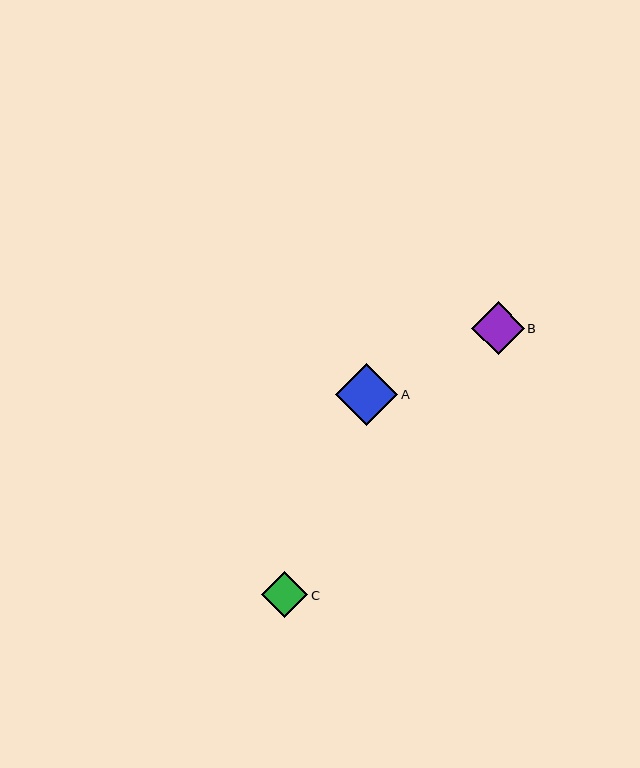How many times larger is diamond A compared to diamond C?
Diamond A is approximately 1.3 times the size of diamond C.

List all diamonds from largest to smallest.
From largest to smallest: A, B, C.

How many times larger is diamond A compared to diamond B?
Diamond A is approximately 1.2 times the size of diamond B.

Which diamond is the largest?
Diamond A is the largest with a size of approximately 62 pixels.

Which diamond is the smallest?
Diamond C is the smallest with a size of approximately 47 pixels.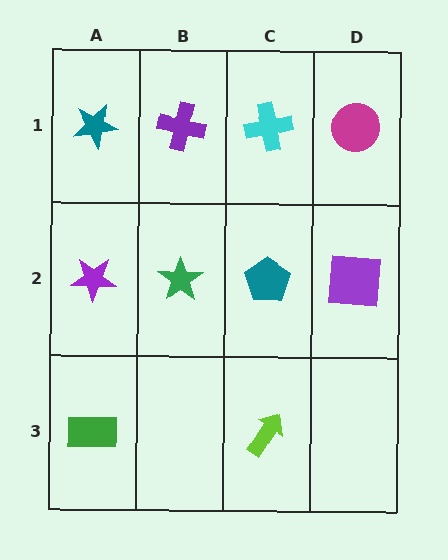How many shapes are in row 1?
4 shapes.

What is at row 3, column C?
A lime arrow.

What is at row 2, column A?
A purple star.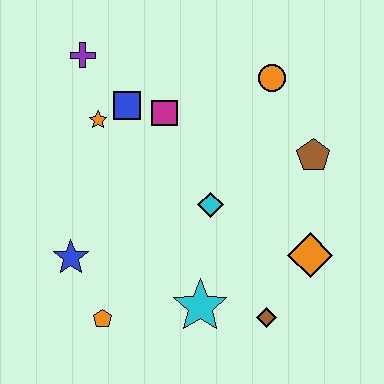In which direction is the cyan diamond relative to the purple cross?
The cyan diamond is below the purple cross.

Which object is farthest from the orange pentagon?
The orange circle is farthest from the orange pentagon.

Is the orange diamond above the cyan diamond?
No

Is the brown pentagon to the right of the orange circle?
Yes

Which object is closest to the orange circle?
The brown pentagon is closest to the orange circle.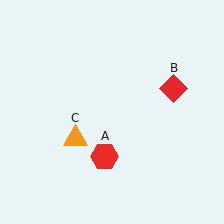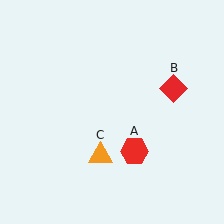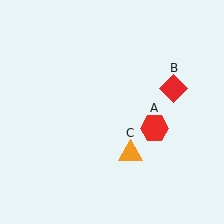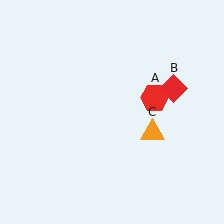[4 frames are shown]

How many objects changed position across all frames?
2 objects changed position: red hexagon (object A), orange triangle (object C).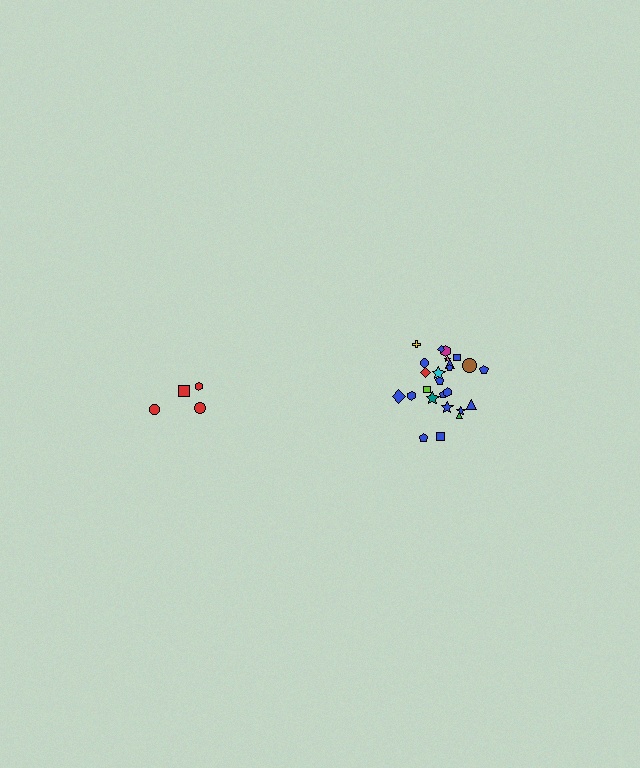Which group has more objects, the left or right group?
The right group.